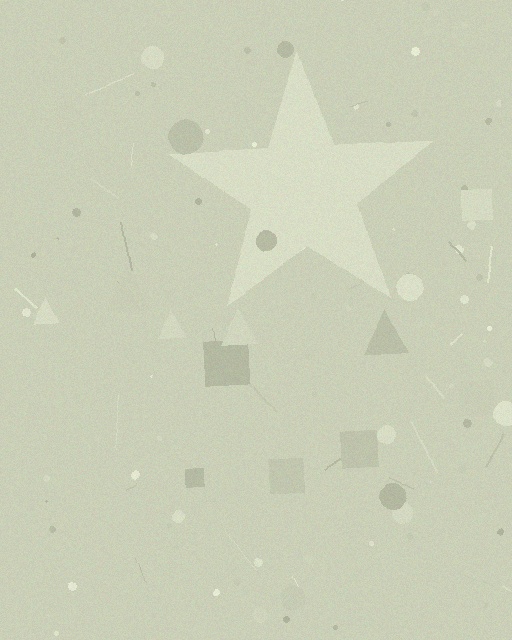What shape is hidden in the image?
A star is hidden in the image.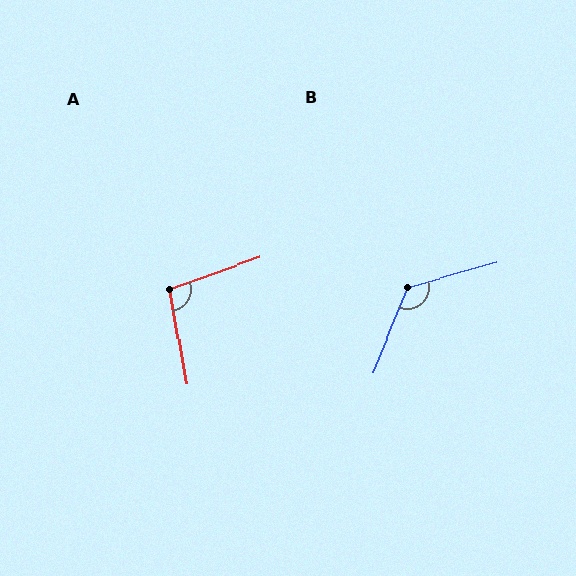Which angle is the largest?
B, at approximately 128 degrees.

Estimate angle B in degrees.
Approximately 128 degrees.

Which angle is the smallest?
A, at approximately 100 degrees.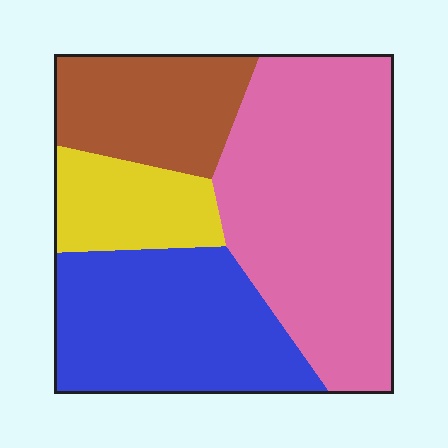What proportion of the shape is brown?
Brown takes up between a sixth and a third of the shape.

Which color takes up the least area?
Yellow, at roughly 10%.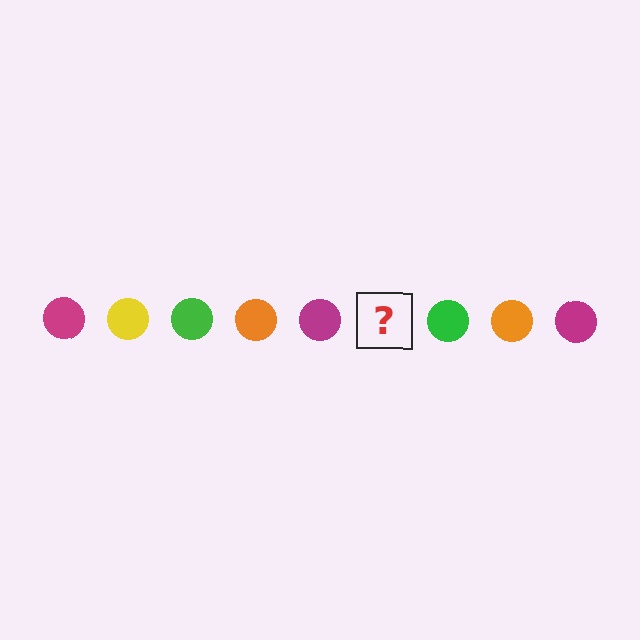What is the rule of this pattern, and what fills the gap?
The rule is that the pattern cycles through magenta, yellow, green, orange circles. The gap should be filled with a yellow circle.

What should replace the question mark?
The question mark should be replaced with a yellow circle.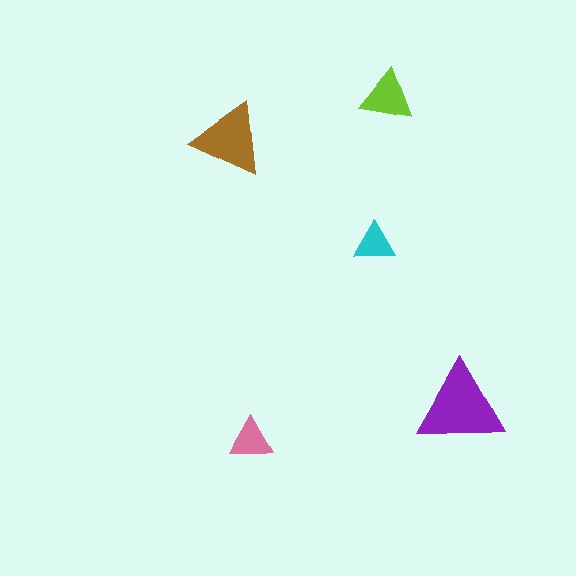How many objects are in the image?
There are 5 objects in the image.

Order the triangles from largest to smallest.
the purple one, the brown one, the lime one, the pink one, the cyan one.